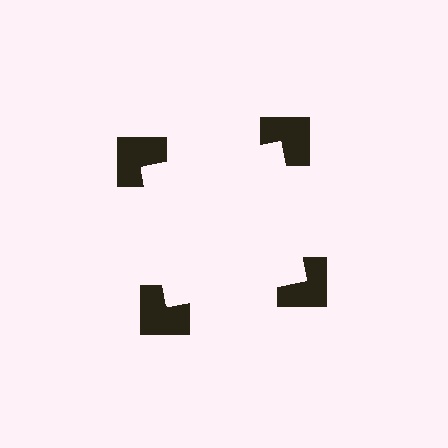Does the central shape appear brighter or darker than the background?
It typically appears slightly brighter than the background, even though no actual brightness change is drawn.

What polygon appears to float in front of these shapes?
An illusory square — its edges are inferred from the aligned wedge cuts in the notched squares, not physically drawn.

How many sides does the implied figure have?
4 sides.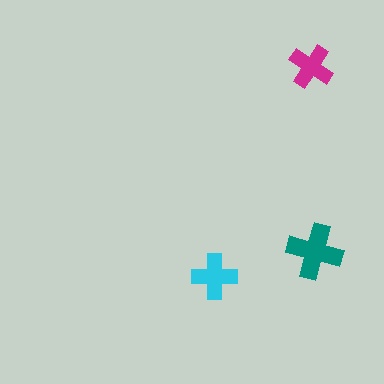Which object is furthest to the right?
The teal cross is rightmost.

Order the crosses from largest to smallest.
the teal one, the cyan one, the magenta one.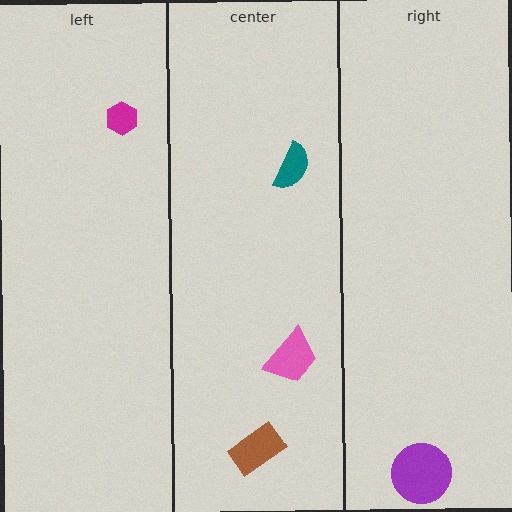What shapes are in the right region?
The purple circle.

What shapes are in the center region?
The pink trapezoid, the teal semicircle, the brown rectangle.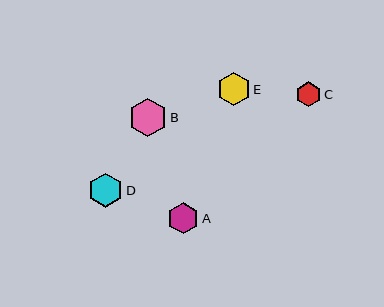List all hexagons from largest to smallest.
From largest to smallest: B, D, E, A, C.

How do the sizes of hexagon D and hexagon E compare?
Hexagon D and hexagon E are approximately the same size.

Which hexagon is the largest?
Hexagon B is the largest with a size of approximately 38 pixels.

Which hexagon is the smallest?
Hexagon C is the smallest with a size of approximately 25 pixels.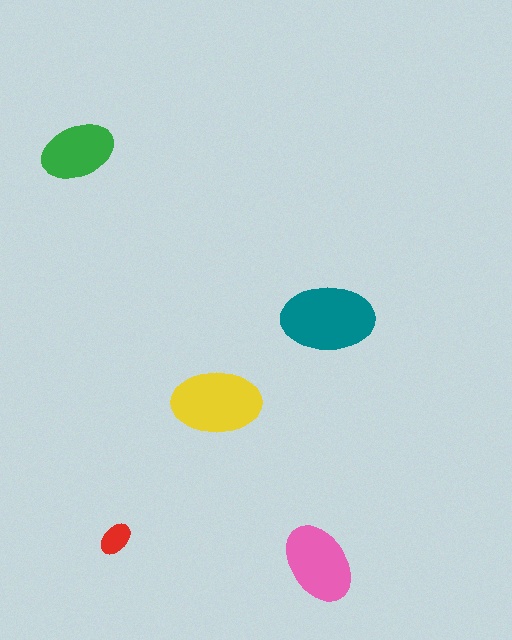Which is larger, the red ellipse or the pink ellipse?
The pink one.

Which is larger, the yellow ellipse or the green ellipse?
The yellow one.